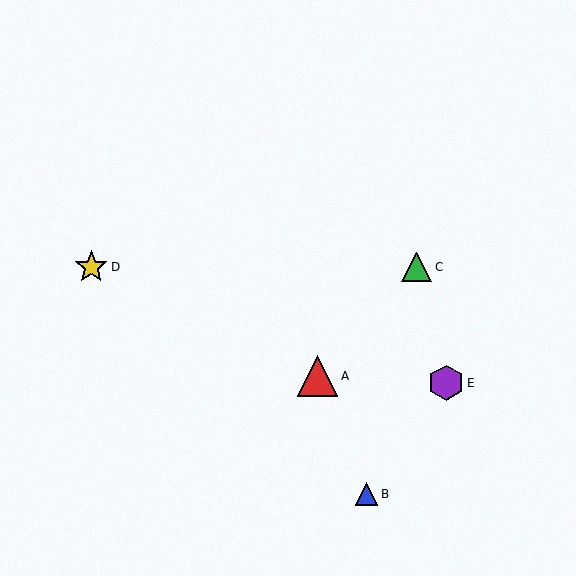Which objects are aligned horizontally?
Objects C, D are aligned horizontally.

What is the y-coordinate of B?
Object B is at y≈494.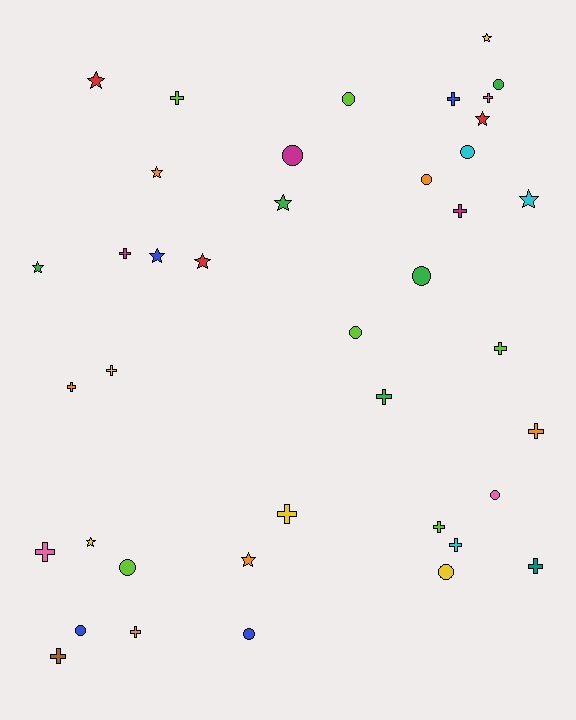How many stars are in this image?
There are 11 stars.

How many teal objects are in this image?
There is 1 teal object.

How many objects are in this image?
There are 40 objects.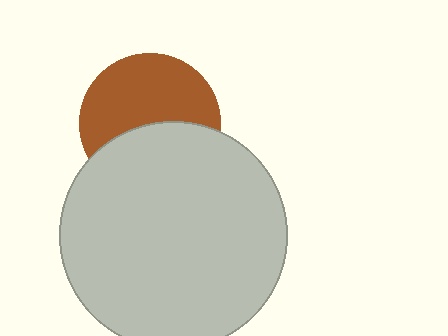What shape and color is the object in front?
The object in front is a light gray circle.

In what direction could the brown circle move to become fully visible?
The brown circle could move up. That would shift it out from behind the light gray circle entirely.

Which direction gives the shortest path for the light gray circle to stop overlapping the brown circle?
Moving down gives the shortest separation.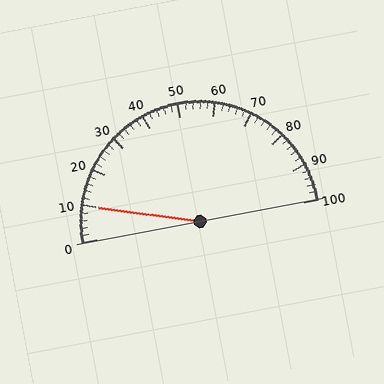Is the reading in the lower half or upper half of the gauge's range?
The reading is in the lower half of the range (0 to 100).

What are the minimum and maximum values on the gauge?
The gauge ranges from 0 to 100.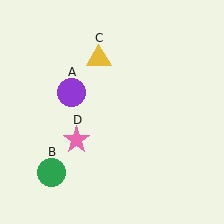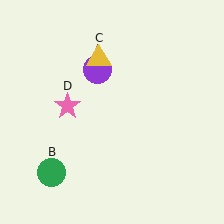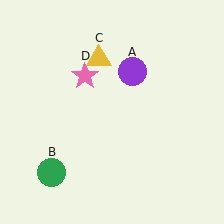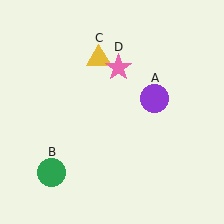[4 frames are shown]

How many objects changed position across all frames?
2 objects changed position: purple circle (object A), pink star (object D).